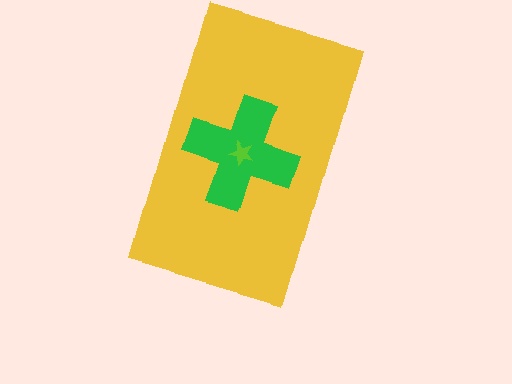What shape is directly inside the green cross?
The lime star.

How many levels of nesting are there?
3.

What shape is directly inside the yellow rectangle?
The green cross.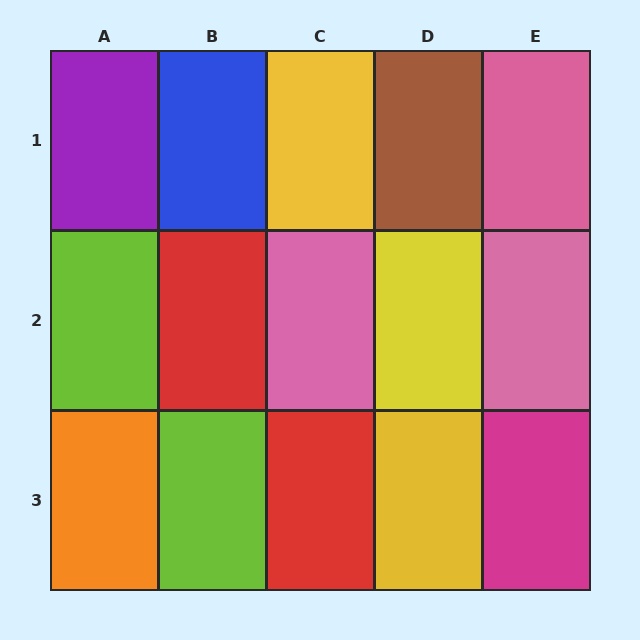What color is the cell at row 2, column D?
Yellow.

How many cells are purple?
1 cell is purple.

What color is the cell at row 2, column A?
Lime.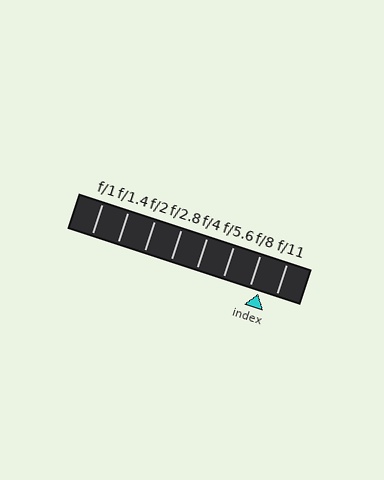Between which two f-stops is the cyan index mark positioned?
The index mark is between f/8 and f/11.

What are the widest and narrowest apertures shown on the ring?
The widest aperture shown is f/1 and the narrowest is f/11.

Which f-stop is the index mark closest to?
The index mark is closest to f/8.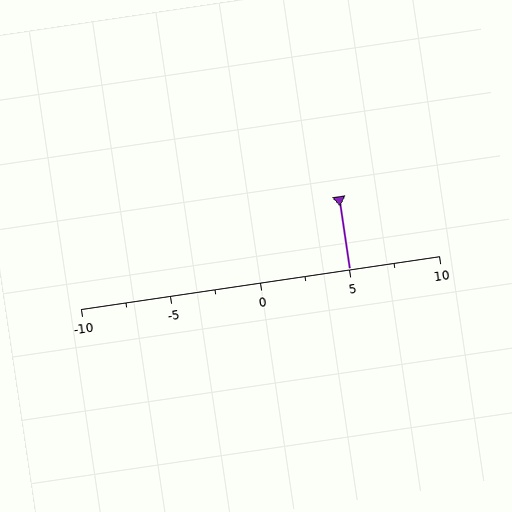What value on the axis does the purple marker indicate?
The marker indicates approximately 5.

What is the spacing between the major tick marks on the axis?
The major ticks are spaced 5 apart.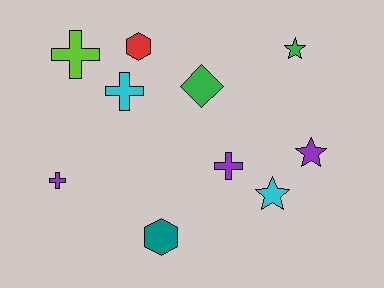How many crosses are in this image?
There are 4 crosses.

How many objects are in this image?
There are 10 objects.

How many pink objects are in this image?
There are no pink objects.